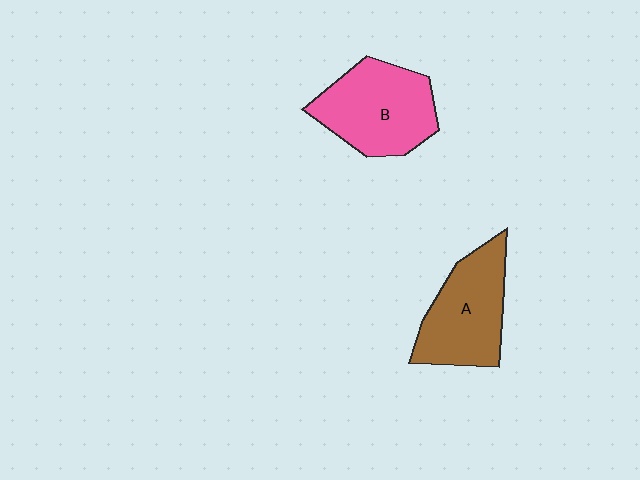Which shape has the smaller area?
Shape A (brown).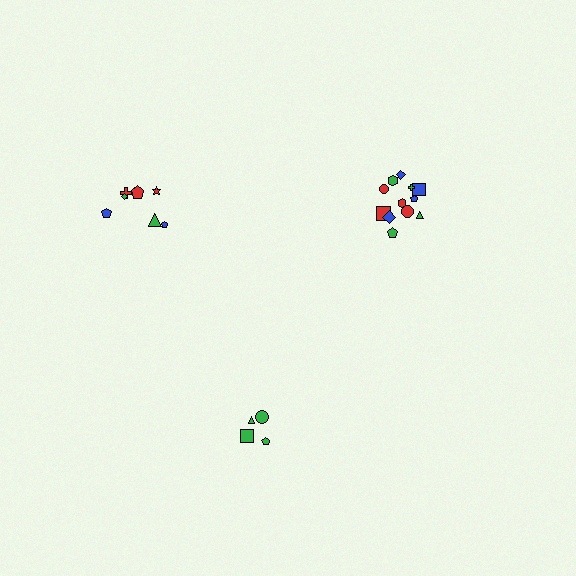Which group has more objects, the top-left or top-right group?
The top-right group.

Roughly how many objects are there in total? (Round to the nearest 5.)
Roughly 25 objects in total.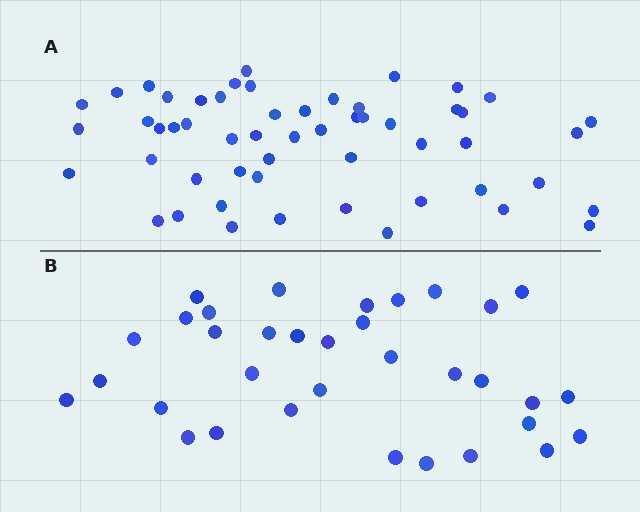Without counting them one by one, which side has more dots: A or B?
Region A (the top region) has more dots.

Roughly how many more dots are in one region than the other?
Region A has approximately 20 more dots than region B.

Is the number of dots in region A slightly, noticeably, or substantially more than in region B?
Region A has substantially more. The ratio is roughly 1.6 to 1.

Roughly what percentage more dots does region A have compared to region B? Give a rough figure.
About 60% more.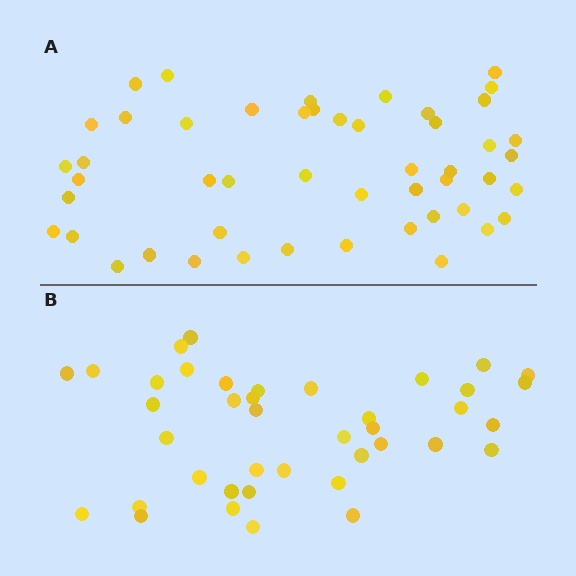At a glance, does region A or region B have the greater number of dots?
Region A (the top region) has more dots.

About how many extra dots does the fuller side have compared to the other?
Region A has roughly 8 or so more dots than region B.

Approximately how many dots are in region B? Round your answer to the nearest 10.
About 40 dots.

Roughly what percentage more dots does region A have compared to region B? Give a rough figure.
About 20% more.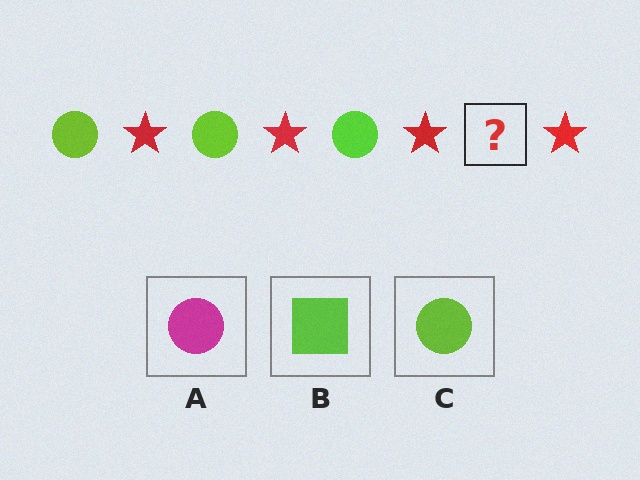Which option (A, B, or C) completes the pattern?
C.